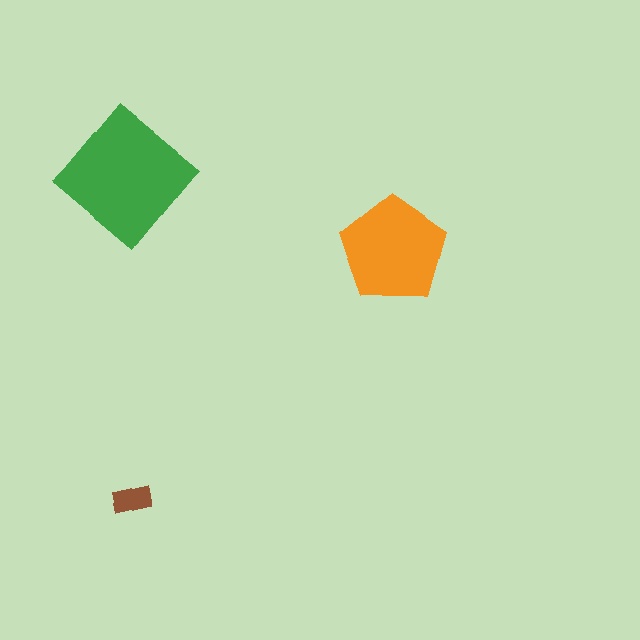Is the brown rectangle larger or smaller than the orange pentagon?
Smaller.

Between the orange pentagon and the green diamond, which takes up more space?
The green diamond.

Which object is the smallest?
The brown rectangle.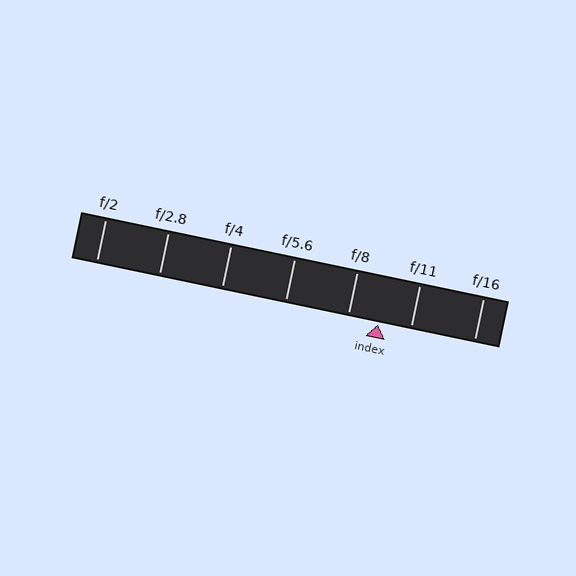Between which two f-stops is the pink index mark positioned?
The index mark is between f/8 and f/11.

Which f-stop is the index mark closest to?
The index mark is closest to f/8.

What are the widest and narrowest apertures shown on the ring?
The widest aperture shown is f/2 and the narrowest is f/16.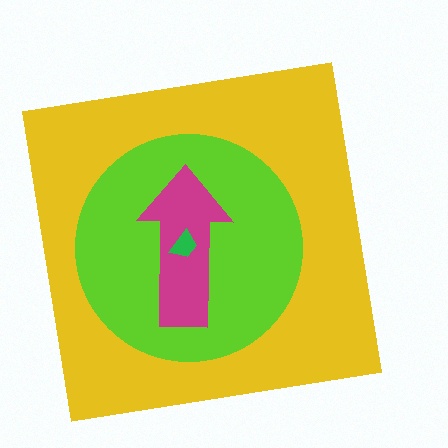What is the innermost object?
The green trapezoid.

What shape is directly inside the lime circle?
The magenta arrow.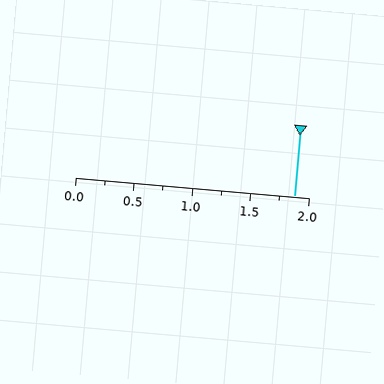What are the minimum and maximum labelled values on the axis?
The axis runs from 0.0 to 2.0.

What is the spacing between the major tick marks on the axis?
The major ticks are spaced 0.5 apart.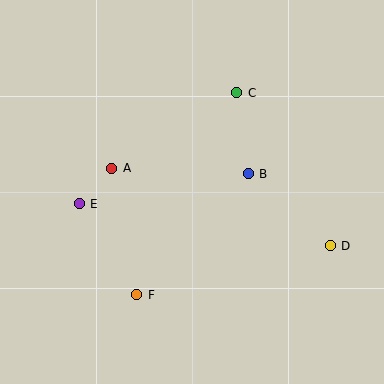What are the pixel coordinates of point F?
Point F is at (137, 295).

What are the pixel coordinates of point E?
Point E is at (79, 204).